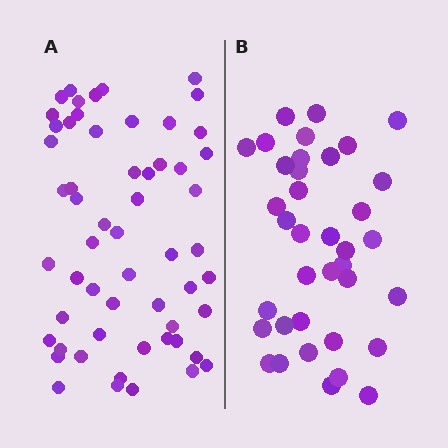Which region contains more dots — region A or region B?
Region A (the left region) has more dots.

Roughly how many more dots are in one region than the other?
Region A has approximately 20 more dots than region B.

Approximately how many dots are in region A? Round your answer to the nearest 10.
About 60 dots. (The exact count is 57, which rounds to 60.)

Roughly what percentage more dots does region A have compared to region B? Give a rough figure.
About 55% more.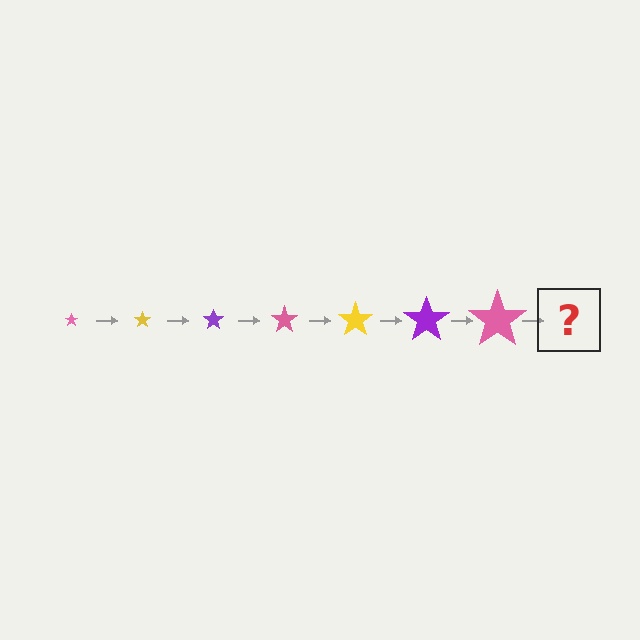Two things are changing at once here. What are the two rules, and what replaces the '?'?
The two rules are that the star grows larger each step and the color cycles through pink, yellow, and purple. The '?' should be a yellow star, larger than the previous one.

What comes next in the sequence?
The next element should be a yellow star, larger than the previous one.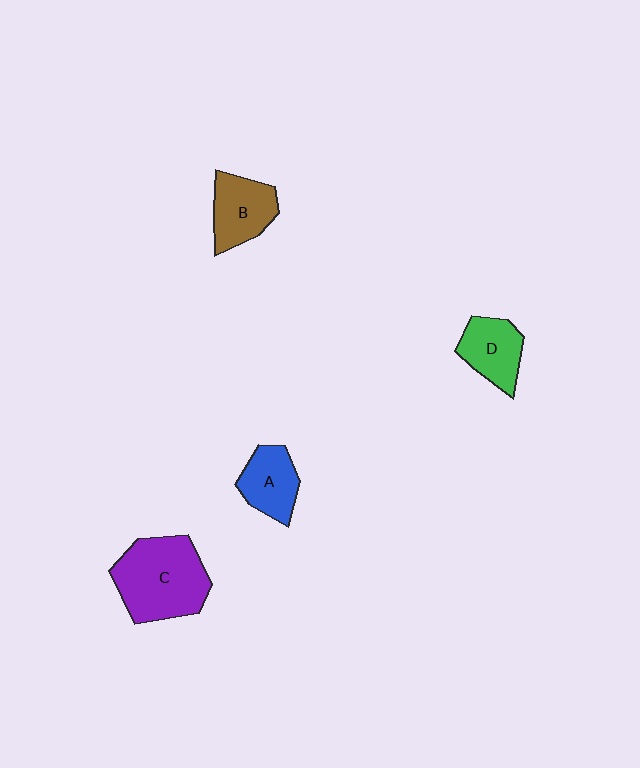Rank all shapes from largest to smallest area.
From largest to smallest: C (purple), B (brown), D (green), A (blue).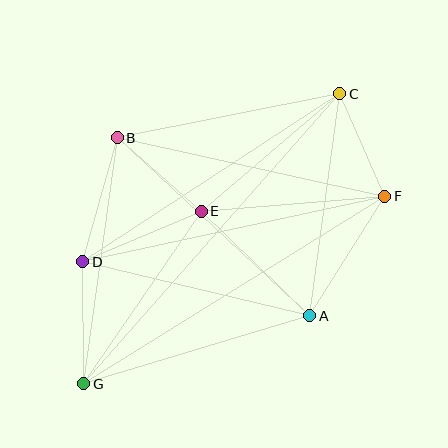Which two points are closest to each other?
Points C and F are closest to each other.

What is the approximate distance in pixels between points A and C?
The distance between A and C is approximately 224 pixels.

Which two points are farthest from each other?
Points C and G are farthest from each other.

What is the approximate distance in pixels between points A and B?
The distance between A and B is approximately 262 pixels.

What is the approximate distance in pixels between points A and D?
The distance between A and D is approximately 233 pixels.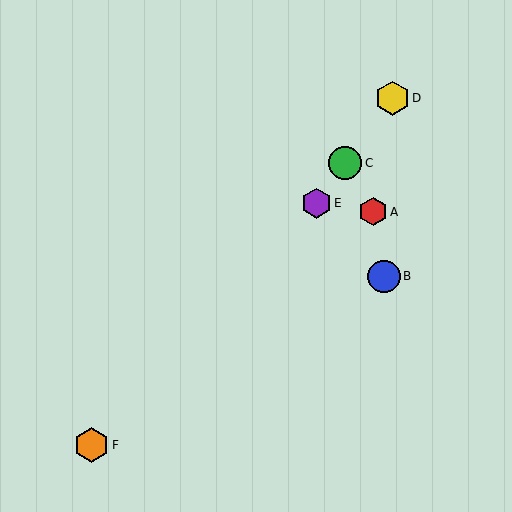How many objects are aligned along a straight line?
3 objects (C, D, E) are aligned along a straight line.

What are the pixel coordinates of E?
Object E is at (317, 203).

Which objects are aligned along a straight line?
Objects C, D, E are aligned along a straight line.